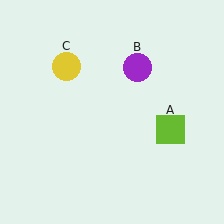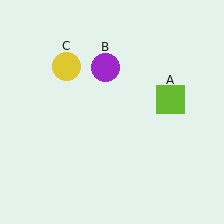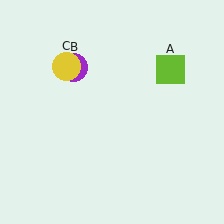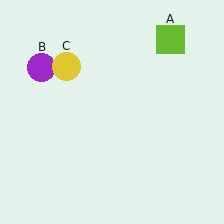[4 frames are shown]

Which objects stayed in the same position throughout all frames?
Yellow circle (object C) remained stationary.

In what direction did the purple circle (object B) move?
The purple circle (object B) moved left.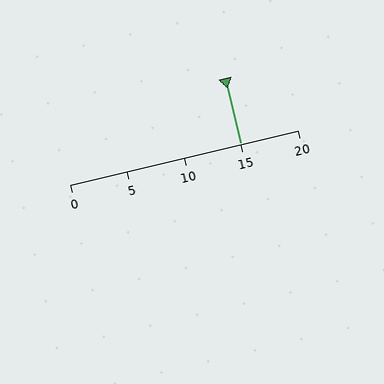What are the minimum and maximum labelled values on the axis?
The axis runs from 0 to 20.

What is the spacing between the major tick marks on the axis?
The major ticks are spaced 5 apart.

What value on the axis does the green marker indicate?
The marker indicates approximately 15.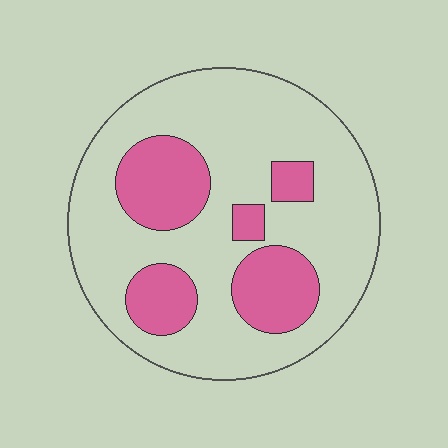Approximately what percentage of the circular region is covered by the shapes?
Approximately 25%.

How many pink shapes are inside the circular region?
5.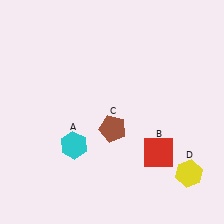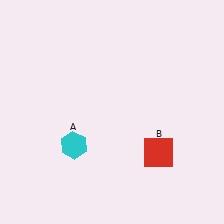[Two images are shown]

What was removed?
The brown pentagon (C), the yellow hexagon (D) were removed in Image 2.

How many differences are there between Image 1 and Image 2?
There are 2 differences between the two images.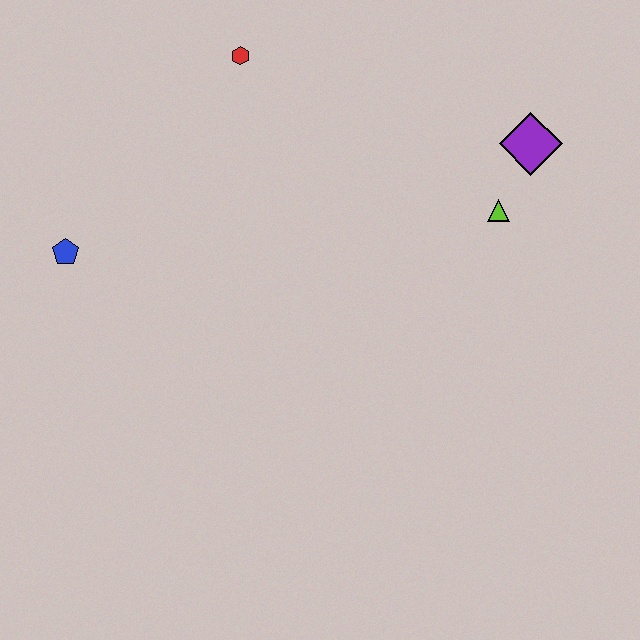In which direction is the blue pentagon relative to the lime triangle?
The blue pentagon is to the left of the lime triangle.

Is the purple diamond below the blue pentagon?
No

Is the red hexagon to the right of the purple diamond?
No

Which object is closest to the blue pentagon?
The red hexagon is closest to the blue pentagon.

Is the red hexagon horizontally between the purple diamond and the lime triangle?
No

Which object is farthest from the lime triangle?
The blue pentagon is farthest from the lime triangle.